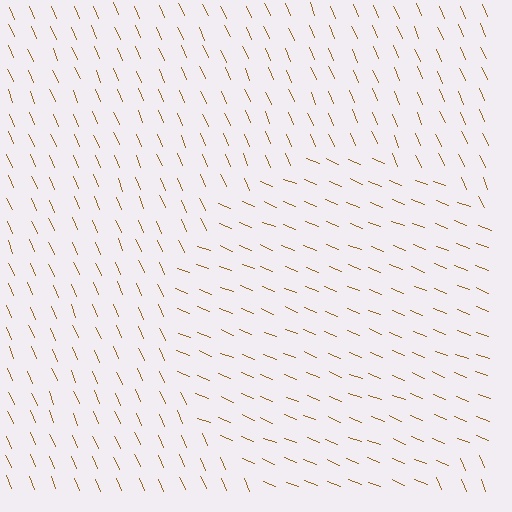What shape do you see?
I see a circle.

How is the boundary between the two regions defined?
The boundary is defined purely by a change in line orientation (approximately 45 degrees difference). All lines are the same color and thickness.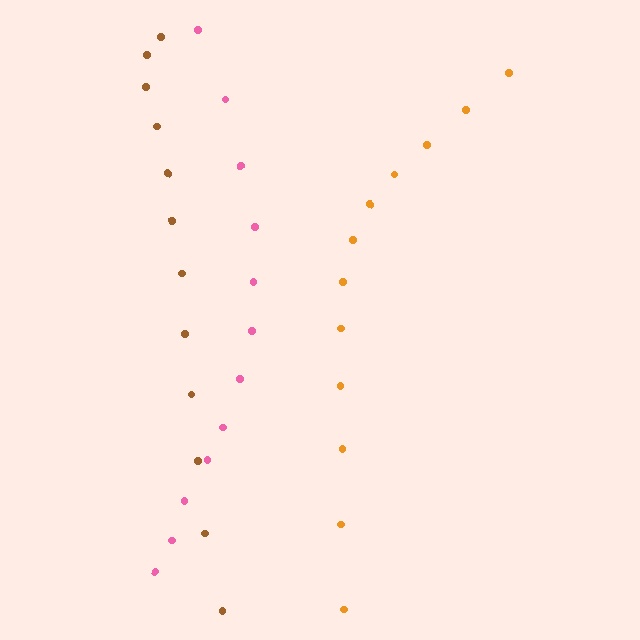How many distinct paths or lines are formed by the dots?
There are 3 distinct paths.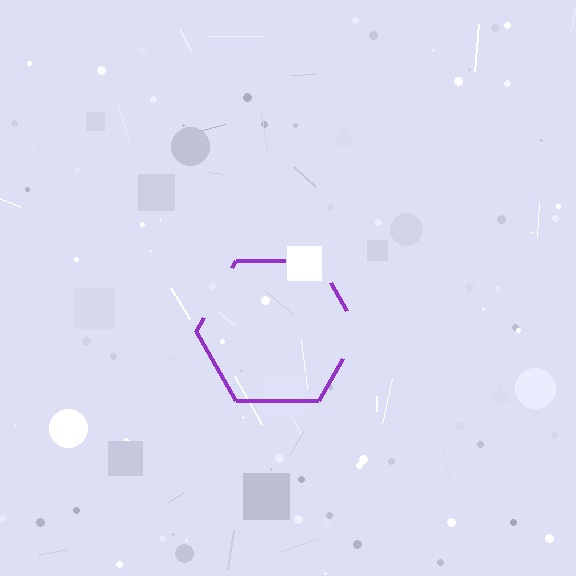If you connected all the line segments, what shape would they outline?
They would outline a hexagon.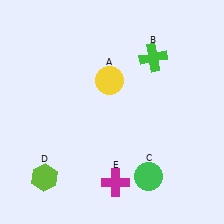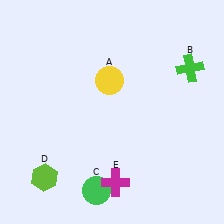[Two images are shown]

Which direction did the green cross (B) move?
The green cross (B) moved right.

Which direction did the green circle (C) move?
The green circle (C) moved left.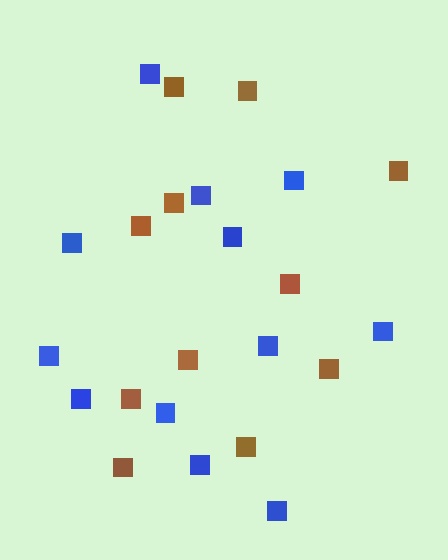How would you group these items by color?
There are 2 groups: one group of brown squares (11) and one group of blue squares (12).